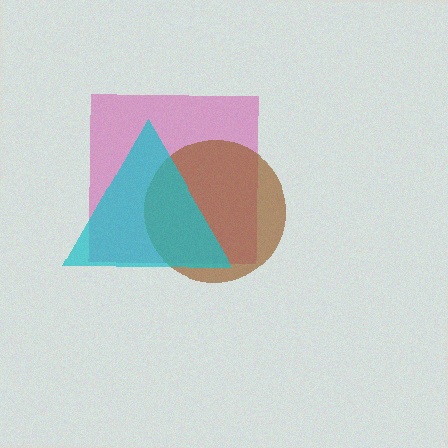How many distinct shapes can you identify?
There are 3 distinct shapes: a magenta square, a brown circle, a cyan triangle.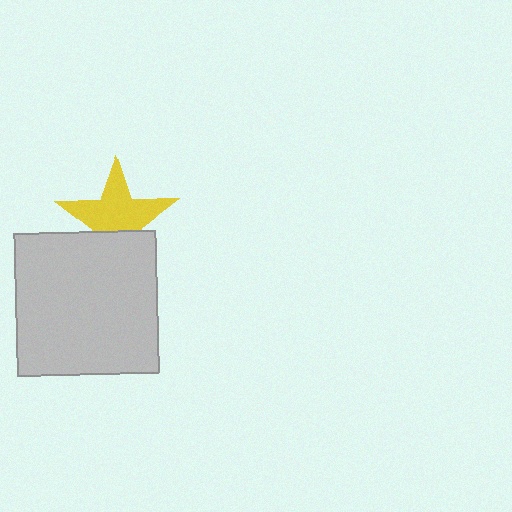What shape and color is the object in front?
The object in front is a light gray square.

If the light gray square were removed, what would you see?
You would see the complete yellow star.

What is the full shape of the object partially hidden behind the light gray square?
The partially hidden object is a yellow star.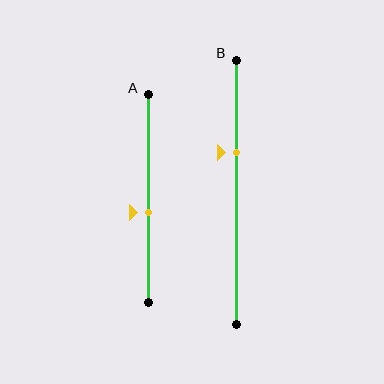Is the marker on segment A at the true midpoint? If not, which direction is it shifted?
No, the marker on segment A is shifted downward by about 6% of the segment length.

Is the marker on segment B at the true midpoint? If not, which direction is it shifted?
No, the marker on segment B is shifted upward by about 15% of the segment length.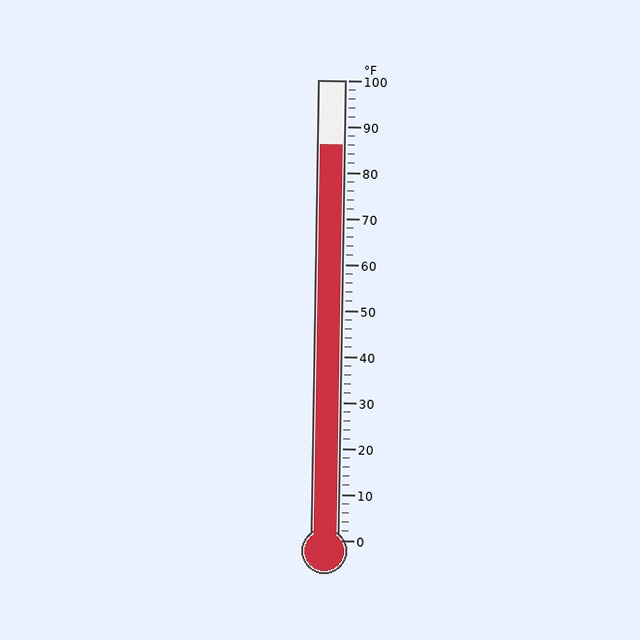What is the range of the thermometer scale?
The thermometer scale ranges from 0°F to 100°F.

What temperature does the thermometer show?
The thermometer shows approximately 86°F.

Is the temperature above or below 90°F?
The temperature is below 90°F.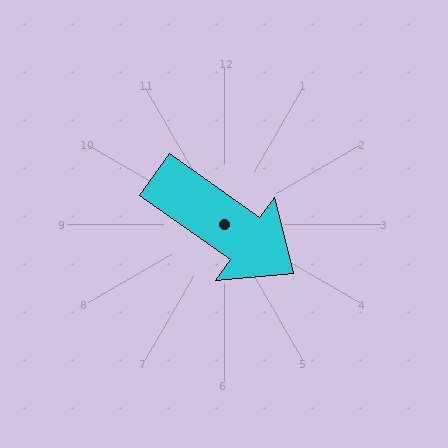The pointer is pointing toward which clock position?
Roughly 4 o'clock.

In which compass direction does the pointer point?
Southeast.